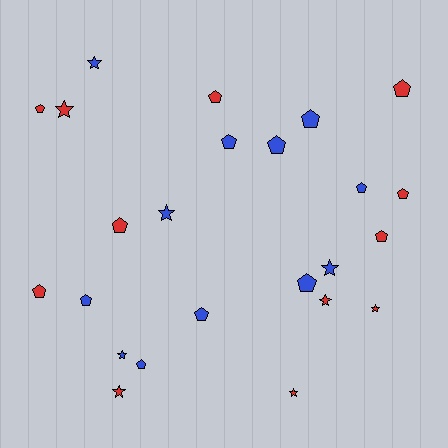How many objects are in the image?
There are 24 objects.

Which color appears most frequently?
Red, with 12 objects.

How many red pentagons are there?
There are 7 red pentagons.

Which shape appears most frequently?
Pentagon, with 15 objects.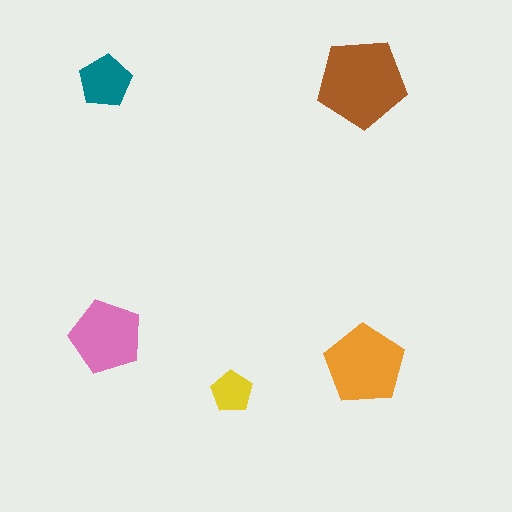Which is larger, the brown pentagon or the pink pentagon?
The brown one.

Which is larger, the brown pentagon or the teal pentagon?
The brown one.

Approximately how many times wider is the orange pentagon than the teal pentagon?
About 1.5 times wider.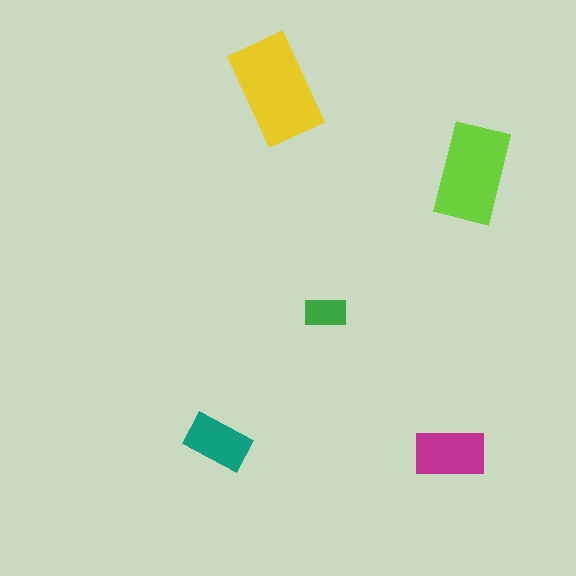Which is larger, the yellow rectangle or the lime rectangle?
The yellow one.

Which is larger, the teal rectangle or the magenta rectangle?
The magenta one.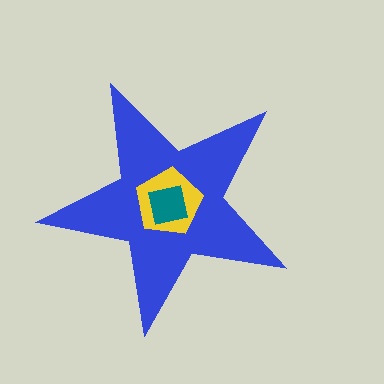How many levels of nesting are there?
3.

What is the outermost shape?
The blue star.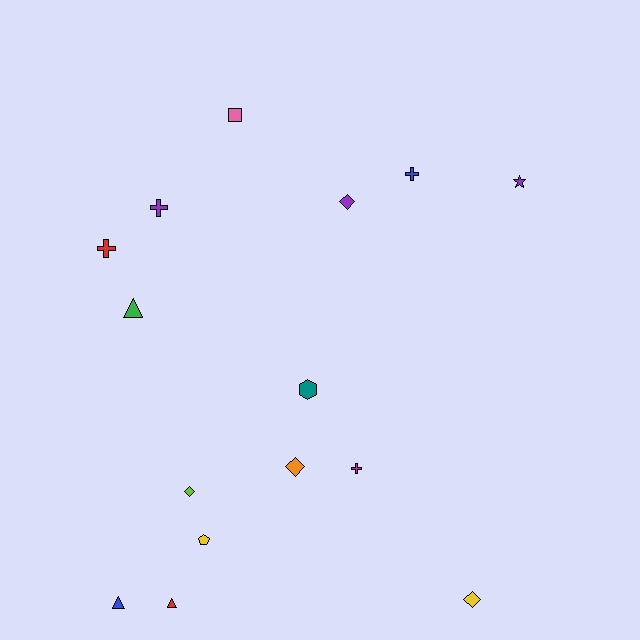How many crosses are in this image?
There are 4 crosses.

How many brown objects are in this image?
There are no brown objects.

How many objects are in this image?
There are 15 objects.